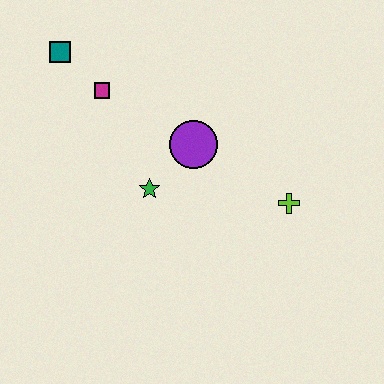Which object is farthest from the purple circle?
The teal square is farthest from the purple circle.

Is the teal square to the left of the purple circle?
Yes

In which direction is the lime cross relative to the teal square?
The lime cross is to the right of the teal square.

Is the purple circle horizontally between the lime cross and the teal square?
Yes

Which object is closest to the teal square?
The magenta square is closest to the teal square.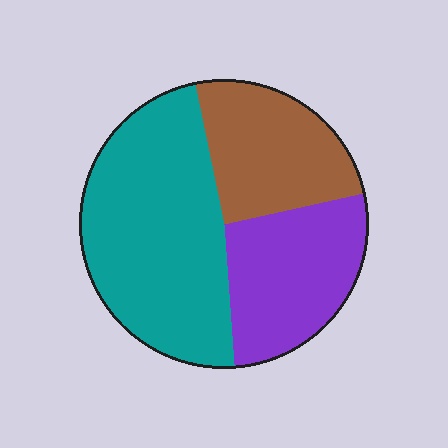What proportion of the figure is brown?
Brown covers around 25% of the figure.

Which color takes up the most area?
Teal, at roughly 50%.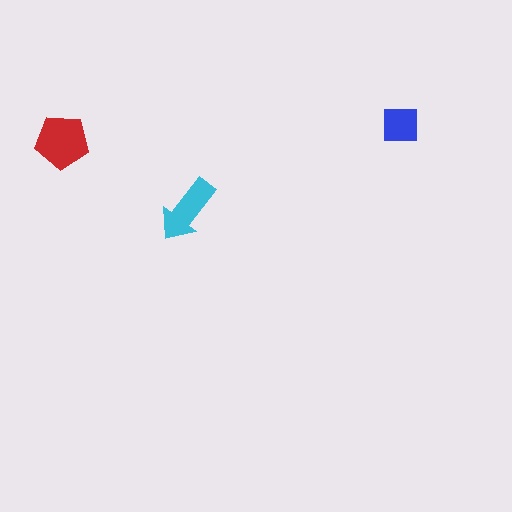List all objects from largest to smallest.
The red pentagon, the cyan arrow, the blue square.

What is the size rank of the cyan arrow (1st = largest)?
2nd.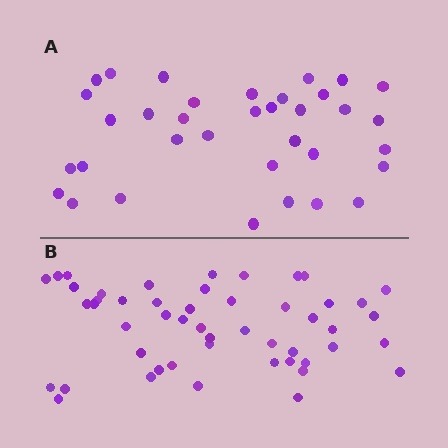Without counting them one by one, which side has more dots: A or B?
Region B (the bottom region) has more dots.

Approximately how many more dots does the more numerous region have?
Region B has approximately 15 more dots than region A.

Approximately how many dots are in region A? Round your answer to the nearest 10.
About 40 dots. (The exact count is 35, which rounds to 40.)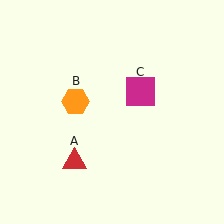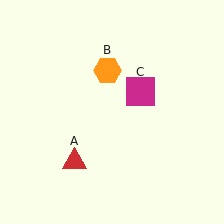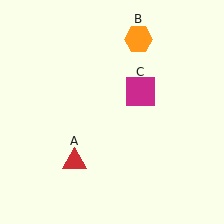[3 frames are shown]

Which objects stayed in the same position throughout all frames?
Red triangle (object A) and magenta square (object C) remained stationary.